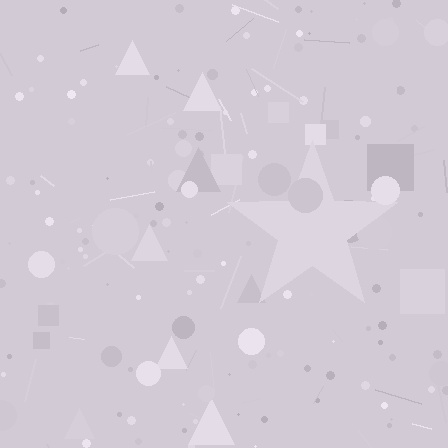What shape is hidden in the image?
A star is hidden in the image.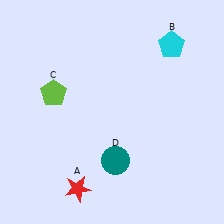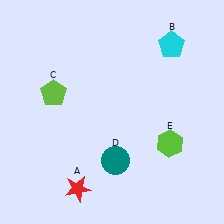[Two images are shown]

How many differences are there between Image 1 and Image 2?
There is 1 difference between the two images.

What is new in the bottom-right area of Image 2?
A lime hexagon (E) was added in the bottom-right area of Image 2.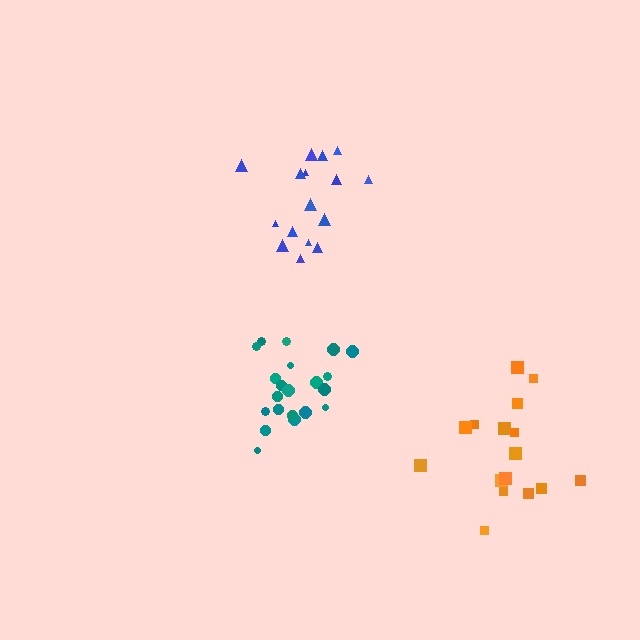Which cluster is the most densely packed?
Teal.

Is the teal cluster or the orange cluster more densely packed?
Teal.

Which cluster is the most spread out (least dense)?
Orange.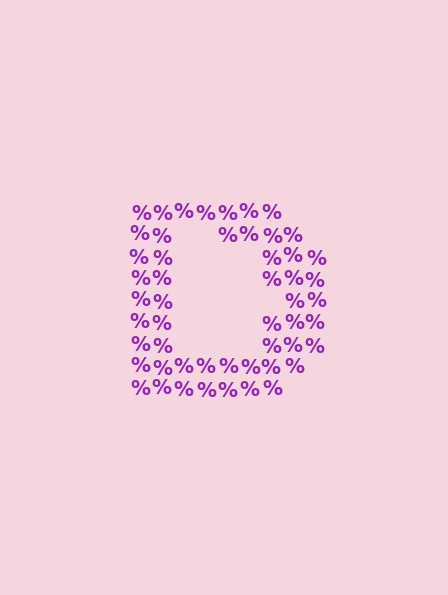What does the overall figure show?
The overall figure shows the letter D.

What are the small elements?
The small elements are percent signs.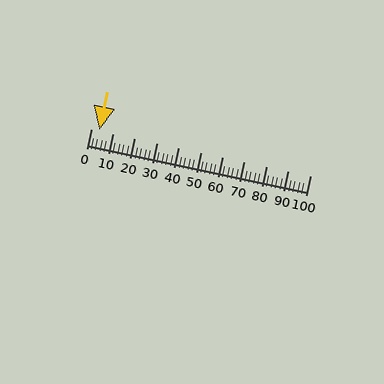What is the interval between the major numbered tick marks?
The major tick marks are spaced 10 units apart.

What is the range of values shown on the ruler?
The ruler shows values from 0 to 100.